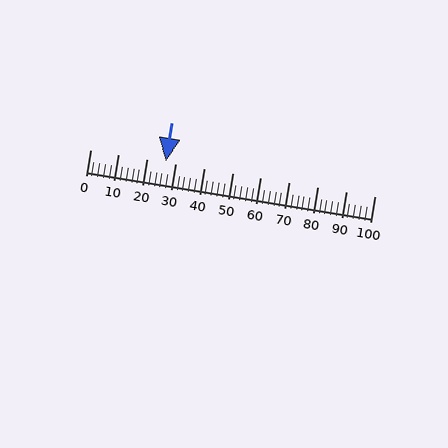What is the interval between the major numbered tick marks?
The major tick marks are spaced 10 units apart.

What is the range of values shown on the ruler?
The ruler shows values from 0 to 100.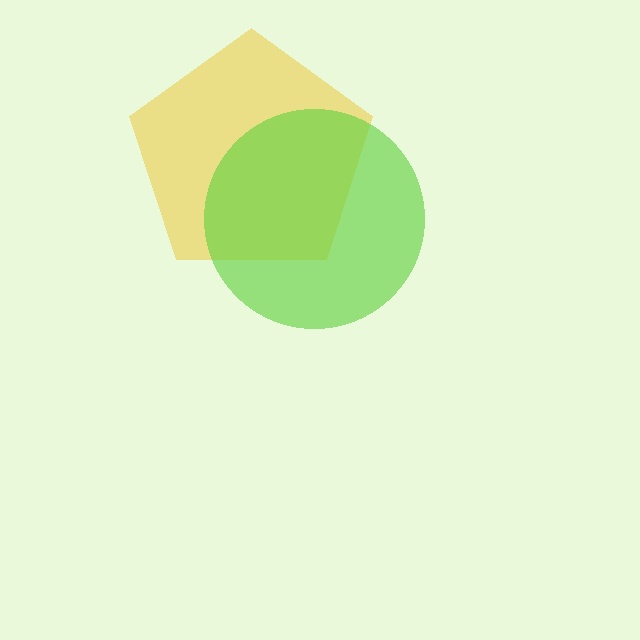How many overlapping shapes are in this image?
There are 2 overlapping shapes in the image.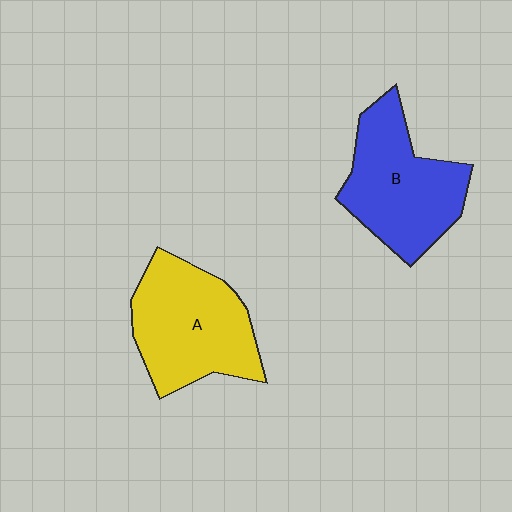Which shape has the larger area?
Shape A (yellow).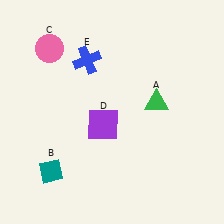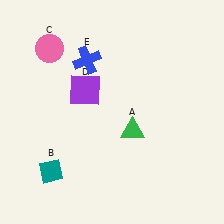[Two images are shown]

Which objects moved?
The objects that moved are: the green triangle (A), the purple square (D).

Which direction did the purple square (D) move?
The purple square (D) moved up.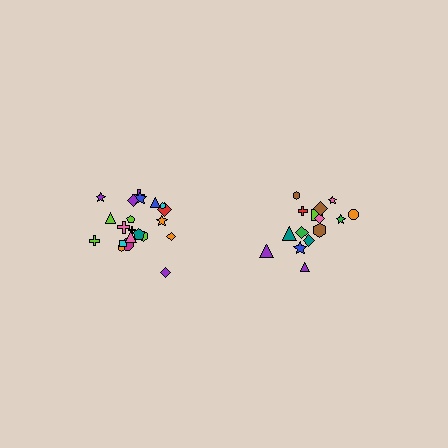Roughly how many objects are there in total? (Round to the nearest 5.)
Roughly 35 objects in total.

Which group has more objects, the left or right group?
The left group.